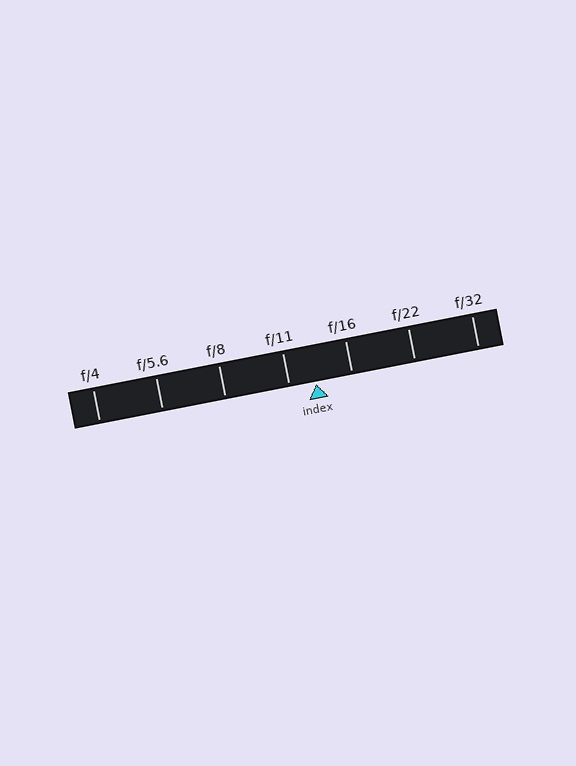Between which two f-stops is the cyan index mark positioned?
The index mark is between f/11 and f/16.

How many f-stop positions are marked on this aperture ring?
There are 7 f-stop positions marked.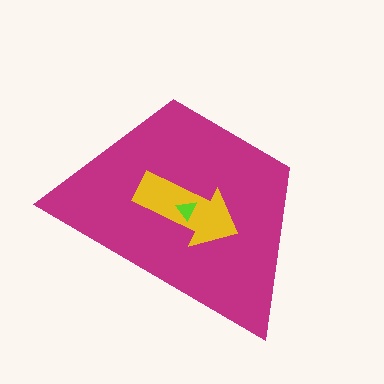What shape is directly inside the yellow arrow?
The lime triangle.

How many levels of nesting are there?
3.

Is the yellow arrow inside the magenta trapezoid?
Yes.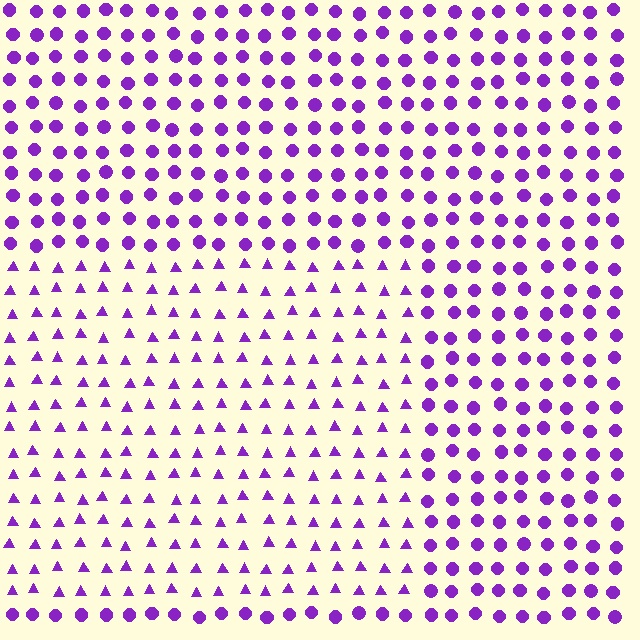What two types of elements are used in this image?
The image uses triangles inside the rectangle region and circles outside it.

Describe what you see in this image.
The image is filled with small purple elements arranged in a uniform grid. A rectangle-shaped region contains triangles, while the surrounding area contains circles. The boundary is defined purely by the change in element shape.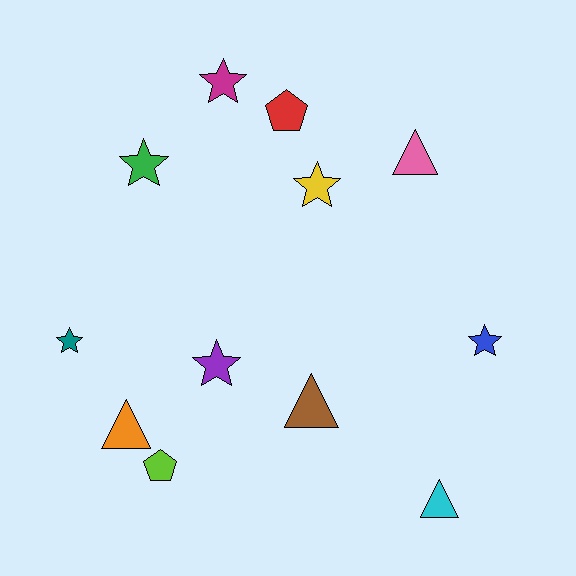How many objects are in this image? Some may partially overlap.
There are 12 objects.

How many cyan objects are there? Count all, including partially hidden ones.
There is 1 cyan object.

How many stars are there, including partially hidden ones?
There are 6 stars.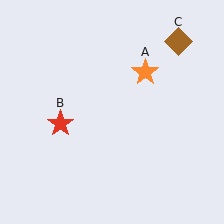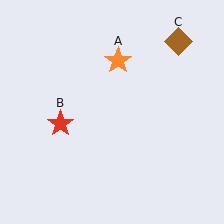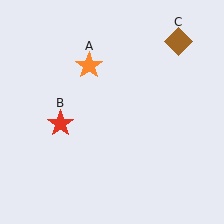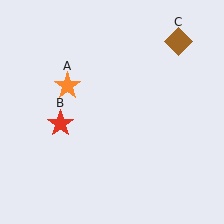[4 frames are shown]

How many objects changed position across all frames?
1 object changed position: orange star (object A).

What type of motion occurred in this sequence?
The orange star (object A) rotated counterclockwise around the center of the scene.